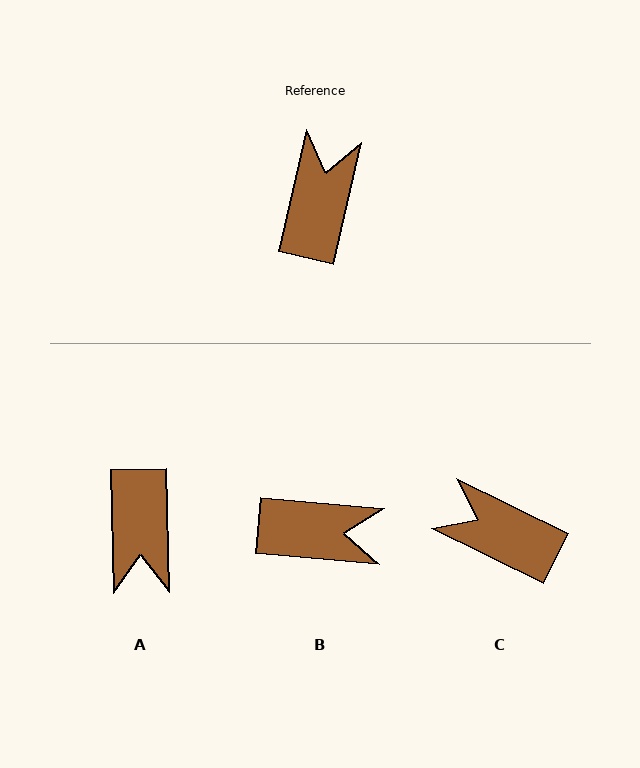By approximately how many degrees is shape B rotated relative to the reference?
Approximately 82 degrees clockwise.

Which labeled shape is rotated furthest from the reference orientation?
A, about 166 degrees away.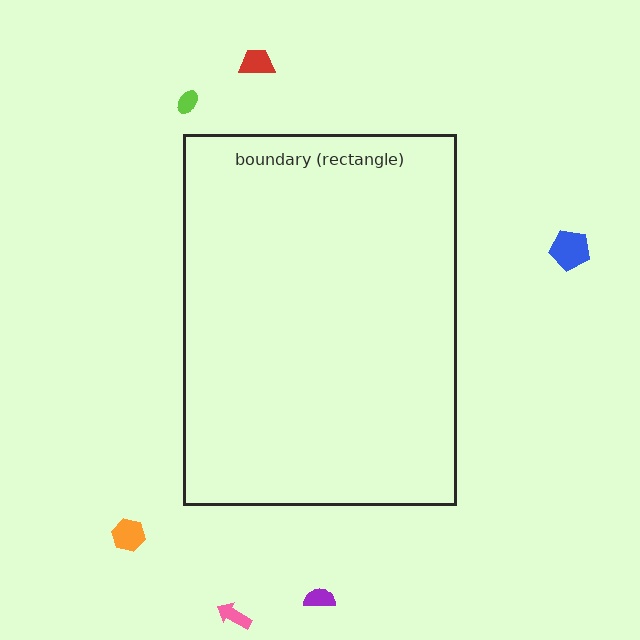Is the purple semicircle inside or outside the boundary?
Outside.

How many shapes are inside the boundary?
0 inside, 6 outside.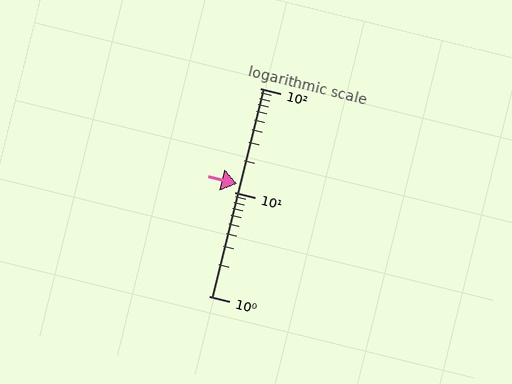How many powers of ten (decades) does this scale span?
The scale spans 2 decades, from 1 to 100.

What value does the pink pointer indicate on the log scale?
The pointer indicates approximately 12.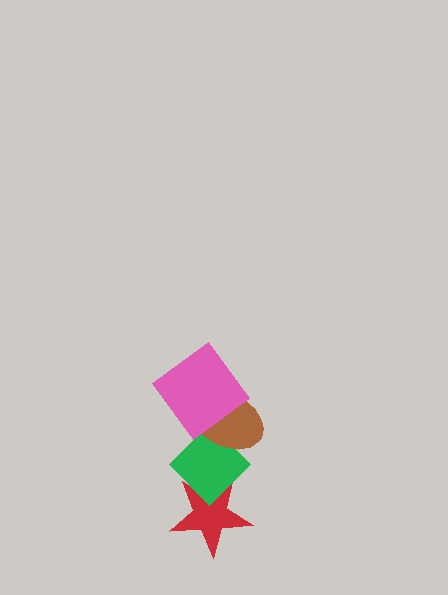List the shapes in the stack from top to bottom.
From top to bottom: the pink diamond, the brown ellipse, the green diamond, the red star.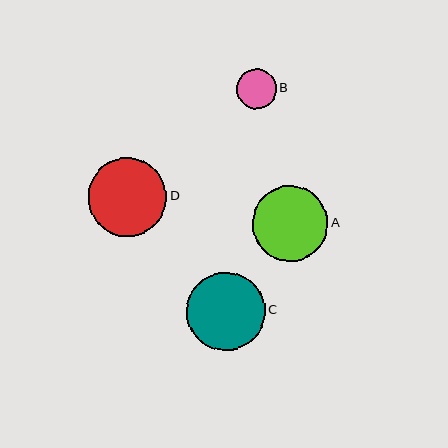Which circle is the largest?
Circle C is the largest with a size of approximately 78 pixels.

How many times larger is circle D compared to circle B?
Circle D is approximately 2.0 times the size of circle B.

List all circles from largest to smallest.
From largest to smallest: C, D, A, B.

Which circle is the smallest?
Circle B is the smallest with a size of approximately 39 pixels.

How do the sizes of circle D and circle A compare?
Circle D and circle A are approximately the same size.